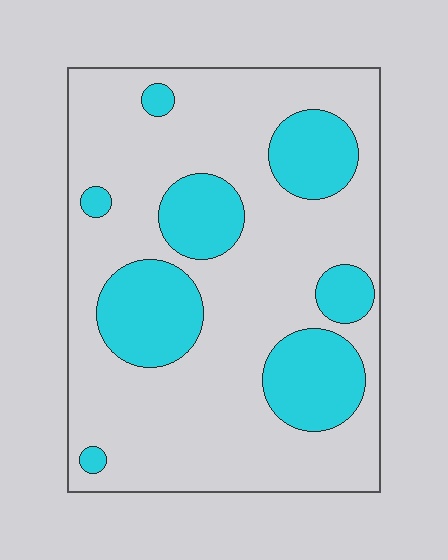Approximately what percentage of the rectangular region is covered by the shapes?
Approximately 25%.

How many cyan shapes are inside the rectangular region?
8.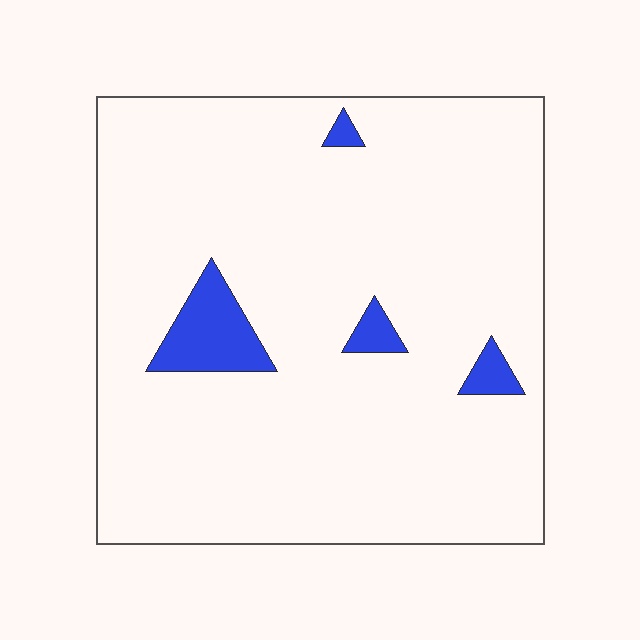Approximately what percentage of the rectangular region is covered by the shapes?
Approximately 5%.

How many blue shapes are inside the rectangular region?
4.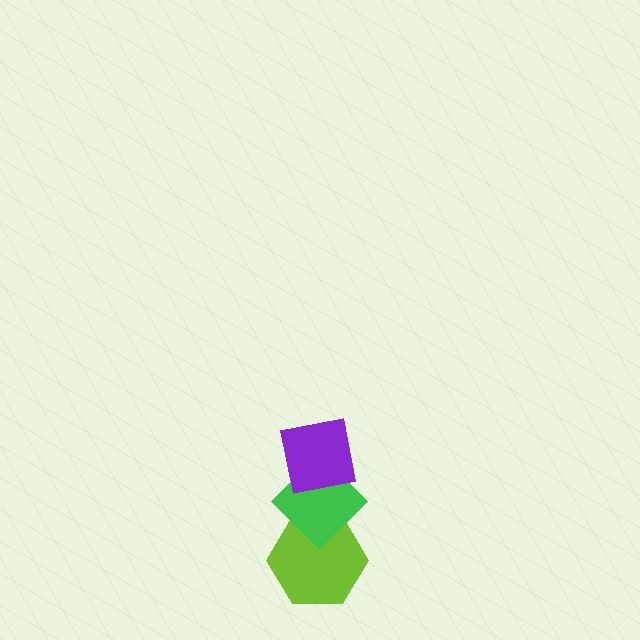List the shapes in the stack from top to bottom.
From top to bottom: the purple square, the green diamond, the lime hexagon.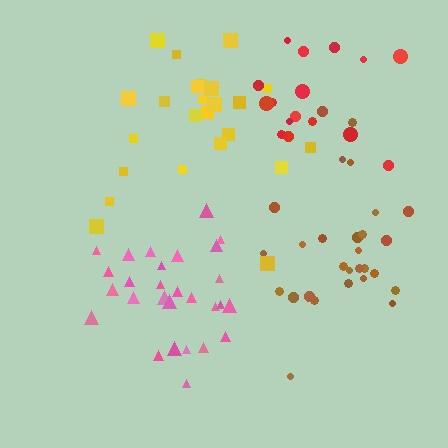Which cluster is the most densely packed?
Pink.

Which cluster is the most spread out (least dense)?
Red.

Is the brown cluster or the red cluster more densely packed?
Brown.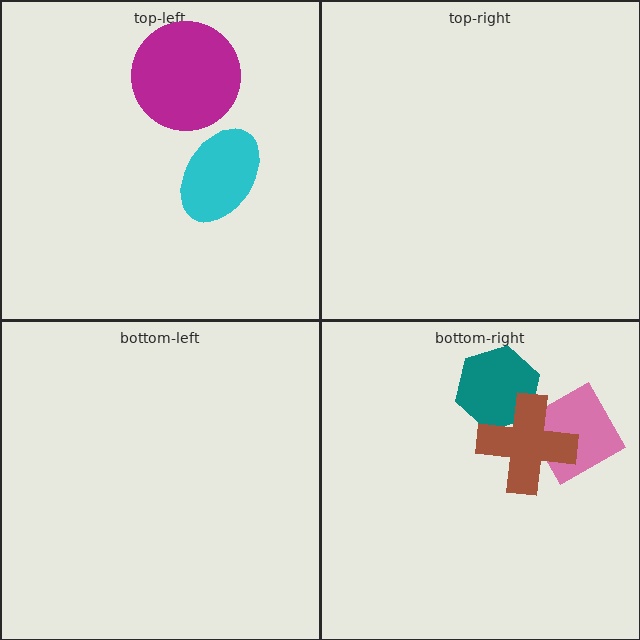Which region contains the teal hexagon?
The bottom-right region.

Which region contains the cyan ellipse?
The top-left region.